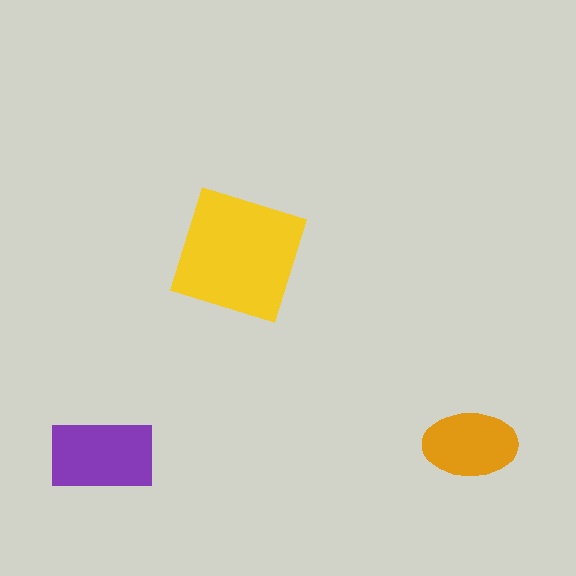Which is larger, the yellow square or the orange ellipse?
The yellow square.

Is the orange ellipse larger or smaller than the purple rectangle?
Smaller.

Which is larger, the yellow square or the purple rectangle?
The yellow square.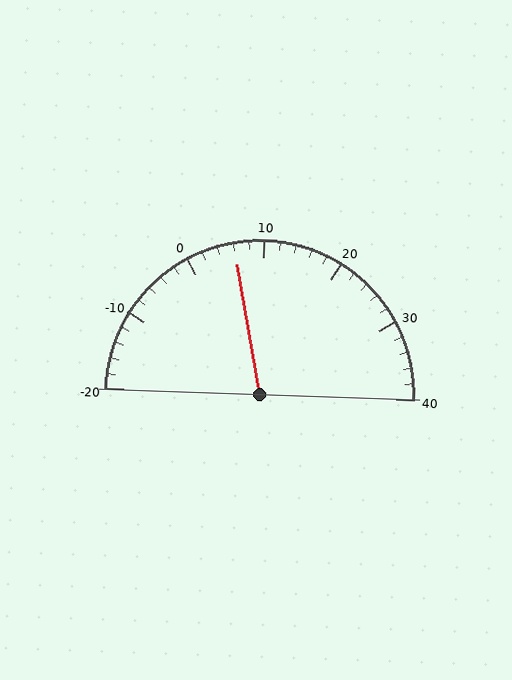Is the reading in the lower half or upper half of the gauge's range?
The reading is in the lower half of the range (-20 to 40).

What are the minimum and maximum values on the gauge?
The gauge ranges from -20 to 40.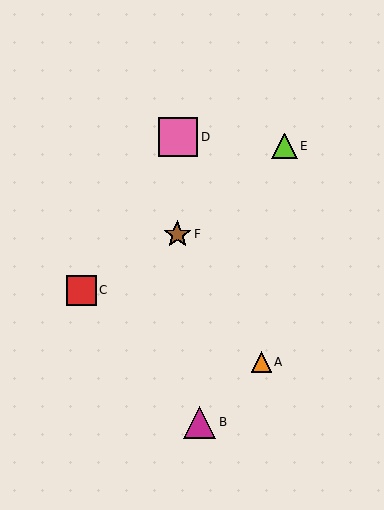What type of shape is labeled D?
Shape D is a pink square.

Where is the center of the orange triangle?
The center of the orange triangle is at (261, 362).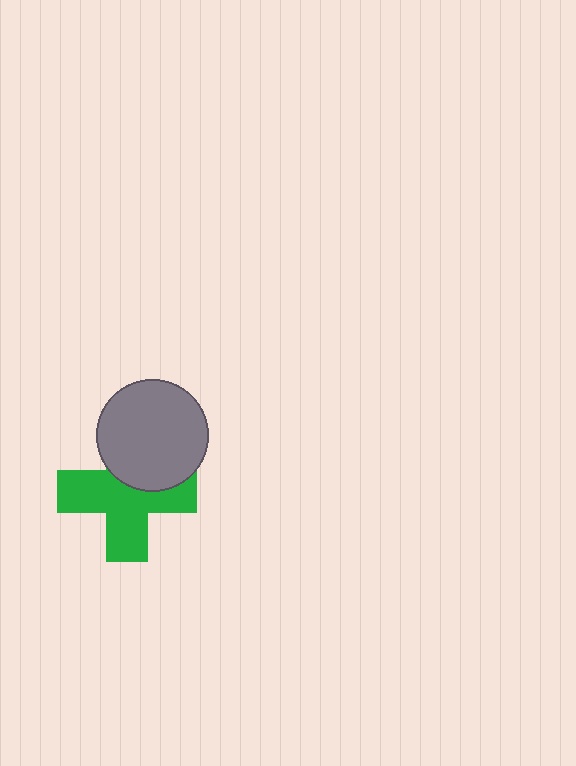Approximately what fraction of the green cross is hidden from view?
Roughly 34% of the green cross is hidden behind the gray circle.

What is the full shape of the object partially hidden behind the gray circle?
The partially hidden object is a green cross.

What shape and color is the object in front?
The object in front is a gray circle.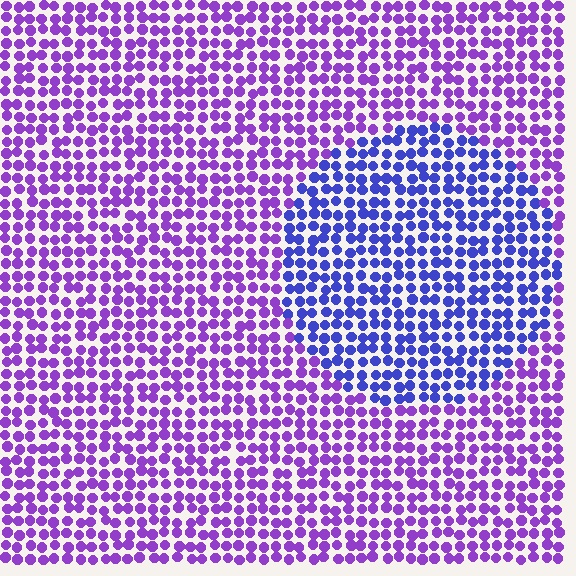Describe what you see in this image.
The image is filled with small purple elements in a uniform arrangement. A circle-shaped region is visible where the elements are tinted to a slightly different hue, forming a subtle color boundary.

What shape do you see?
I see a circle.